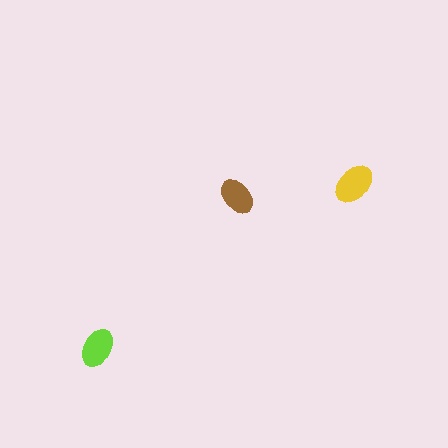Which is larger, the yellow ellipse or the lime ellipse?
The yellow one.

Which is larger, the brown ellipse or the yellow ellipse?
The yellow one.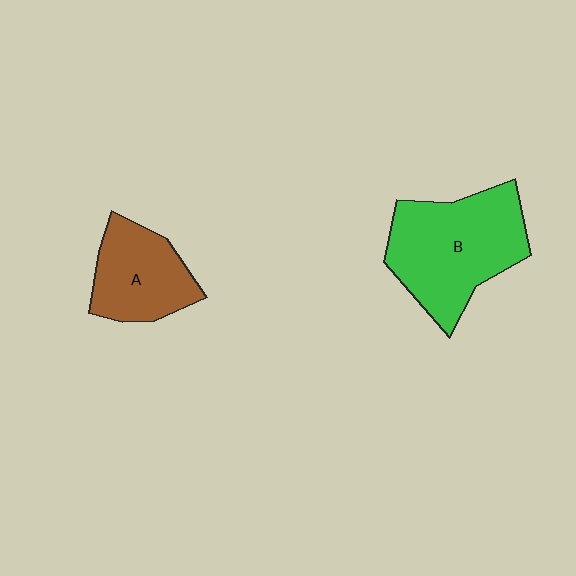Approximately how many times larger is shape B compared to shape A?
Approximately 1.6 times.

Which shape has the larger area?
Shape B (green).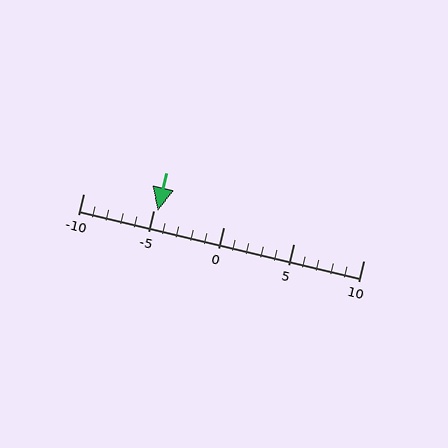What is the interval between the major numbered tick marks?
The major tick marks are spaced 5 units apart.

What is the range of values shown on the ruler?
The ruler shows values from -10 to 10.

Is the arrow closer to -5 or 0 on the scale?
The arrow is closer to -5.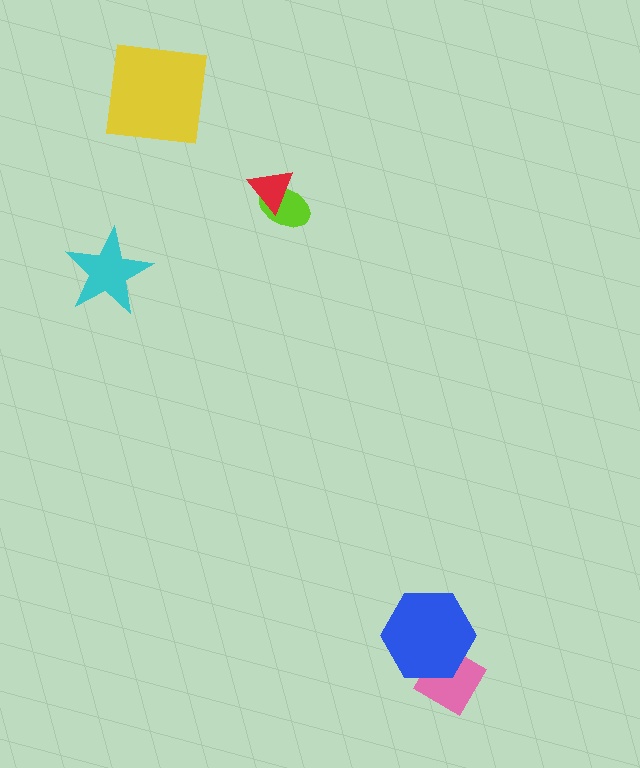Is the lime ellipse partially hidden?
Yes, it is partially covered by another shape.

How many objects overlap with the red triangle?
1 object overlaps with the red triangle.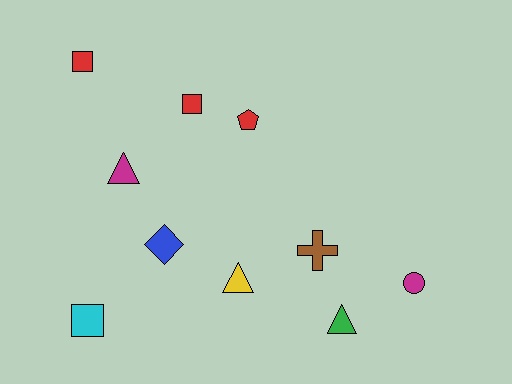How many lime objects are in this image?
There are no lime objects.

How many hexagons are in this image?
There are no hexagons.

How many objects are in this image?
There are 10 objects.